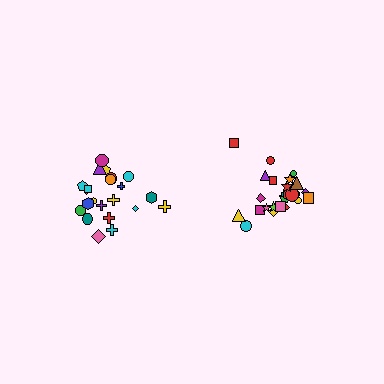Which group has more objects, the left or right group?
The right group.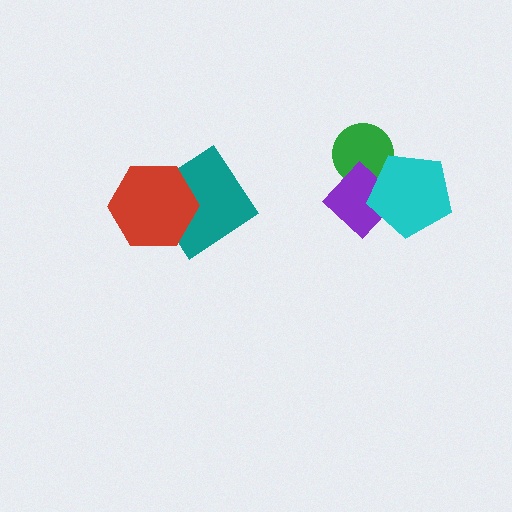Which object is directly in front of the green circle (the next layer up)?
The purple diamond is directly in front of the green circle.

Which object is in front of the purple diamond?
The cyan pentagon is in front of the purple diamond.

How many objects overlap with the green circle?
2 objects overlap with the green circle.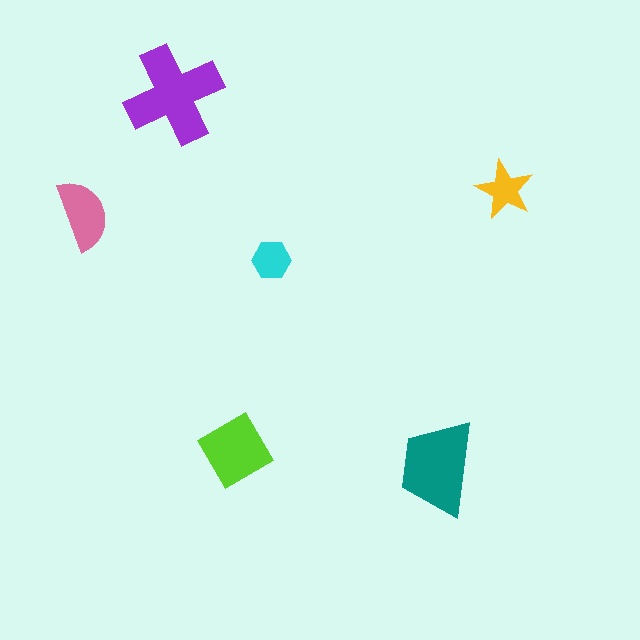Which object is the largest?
The purple cross.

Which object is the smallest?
The cyan hexagon.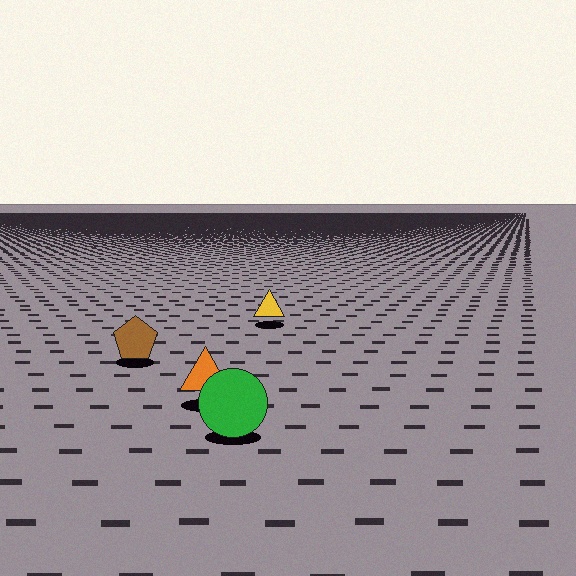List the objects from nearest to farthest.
From nearest to farthest: the green circle, the orange triangle, the brown pentagon, the yellow triangle.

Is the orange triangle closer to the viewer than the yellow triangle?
Yes. The orange triangle is closer — you can tell from the texture gradient: the ground texture is coarser near it.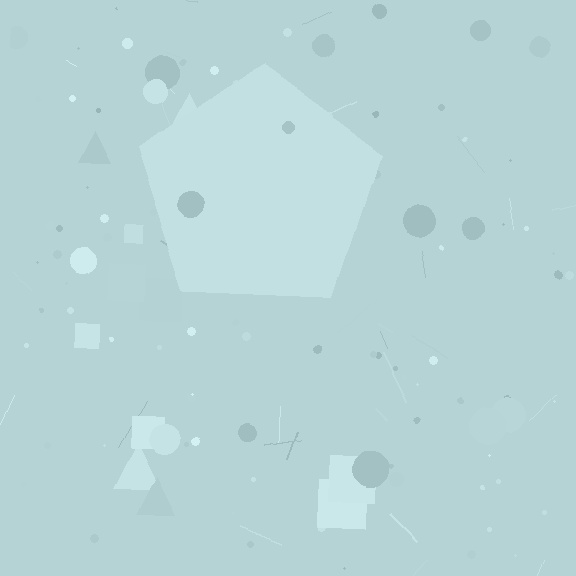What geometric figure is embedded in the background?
A pentagon is embedded in the background.